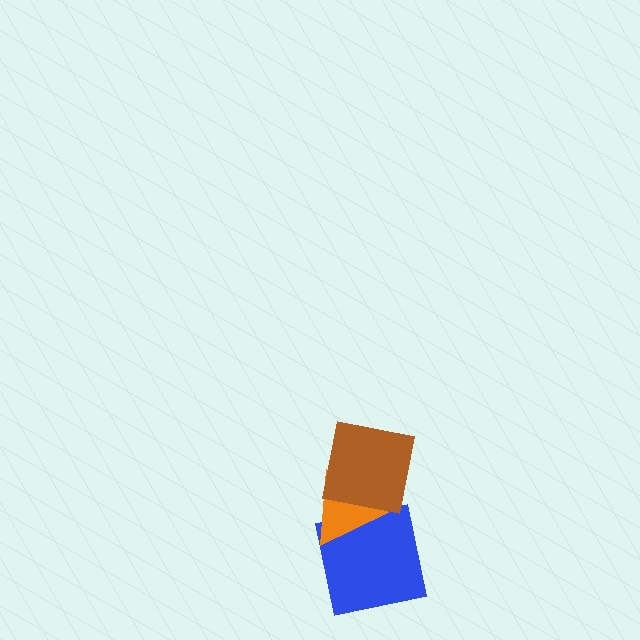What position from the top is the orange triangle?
The orange triangle is 2nd from the top.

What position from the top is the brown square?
The brown square is 1st from the top.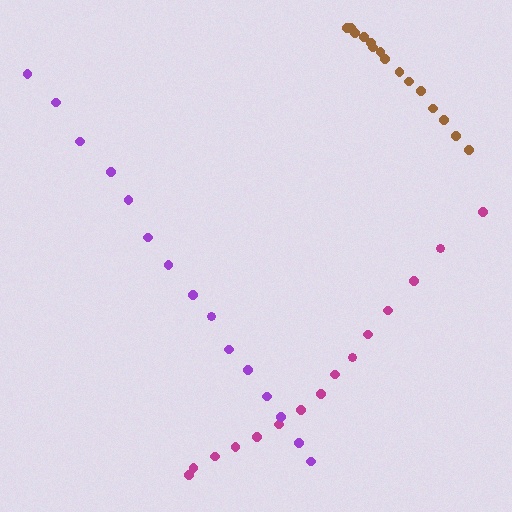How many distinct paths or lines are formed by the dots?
There are 3 distinct paths.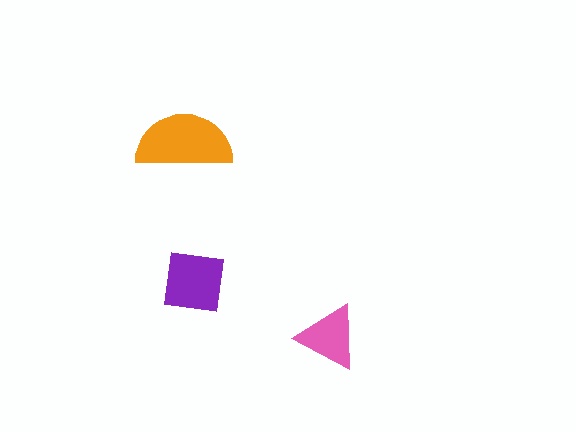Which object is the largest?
The orange semicircle.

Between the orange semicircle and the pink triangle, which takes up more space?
The orange semicircle.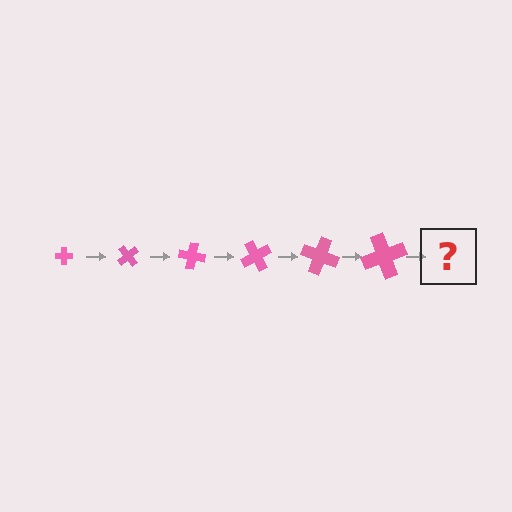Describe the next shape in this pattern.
It should be a cross, larger than the previous one and rotated 300 degrees from the start.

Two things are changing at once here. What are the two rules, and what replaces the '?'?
The two rules are that the cross grows larger each step and it rotates 50 degrees each step. The '?' should be a cross, larger than the previous one and rotated 300 degrees from the start.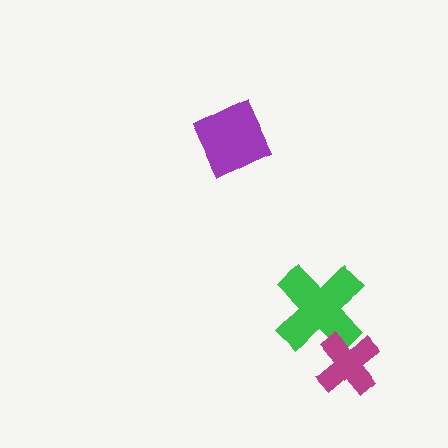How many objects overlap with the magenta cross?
1 object overlaps with the magenta cross.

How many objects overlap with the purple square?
0 objects overlap with the purple square.